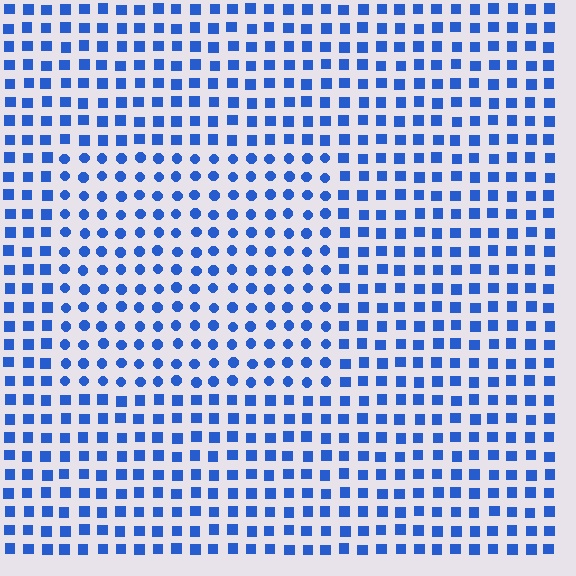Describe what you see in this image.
The image is filled with small blue elements arranged in a uniform grid. A rectangle-shaped region contains circles, while the surrounding area contains squares. The boundary is defined purely by the change in element shape.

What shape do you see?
I see a rectangle.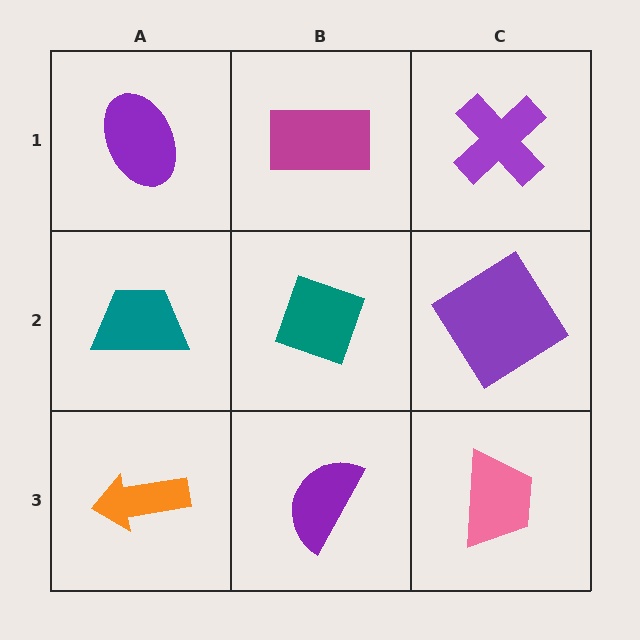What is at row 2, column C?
A purple diamond.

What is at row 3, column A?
An orange arrow.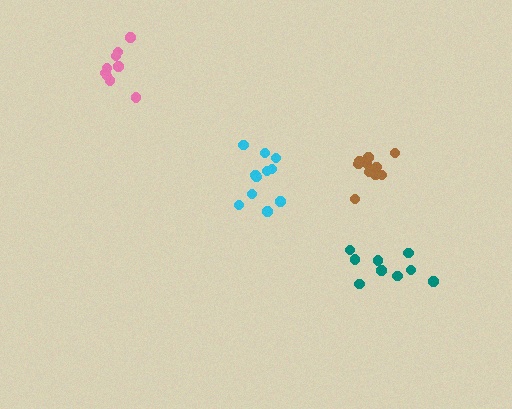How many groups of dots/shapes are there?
There are 4 groups.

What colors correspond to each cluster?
The clusters are colored: cyan, brown, teal, pink.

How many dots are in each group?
Group 1: 11 dots, Group 2: 11 dots, Group 3: 9 dots, Group 4: 9 dots (40 total).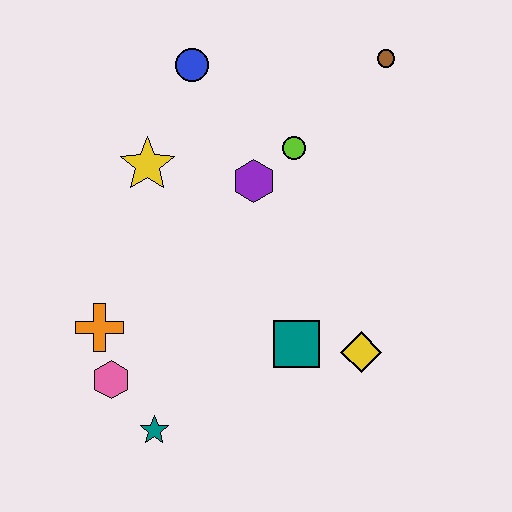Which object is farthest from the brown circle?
The teal star is farthest from the brown circle.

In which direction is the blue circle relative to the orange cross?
The blue circle is above the orange cross.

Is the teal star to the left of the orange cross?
No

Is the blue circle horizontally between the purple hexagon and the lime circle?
No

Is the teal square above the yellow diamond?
Yes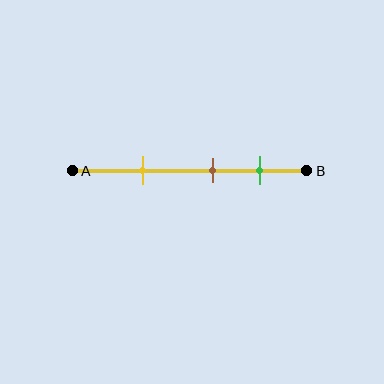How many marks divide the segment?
There are 3 marks dividing the segment.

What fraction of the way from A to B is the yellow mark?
The yellow mark is approximately 30% (0.3) of the way from A to B.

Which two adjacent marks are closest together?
The brown and green marks are the closest adjacent pair.